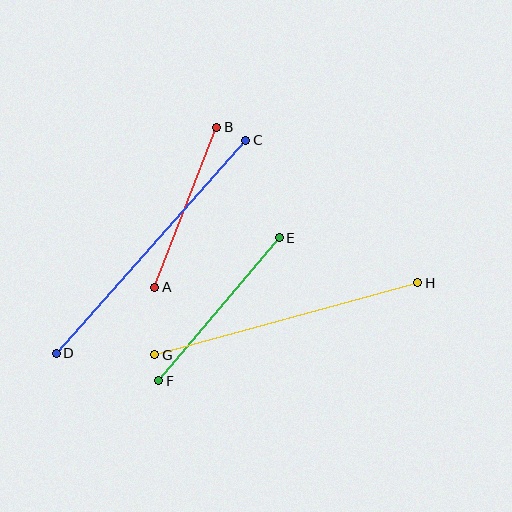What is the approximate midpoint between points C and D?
The midpoint is at approximately (151, 247) pixels.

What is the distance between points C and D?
The distance is approximately 285 pixels.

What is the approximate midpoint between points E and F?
The midpoint is at approximately (219, 309) pixels.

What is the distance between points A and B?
The distance is approximately 171 pixels.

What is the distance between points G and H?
The distance is approximately 273 pixels.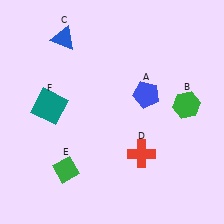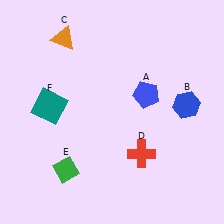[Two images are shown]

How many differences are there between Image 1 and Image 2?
There are 2 differences between the two images.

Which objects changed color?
B changed from green to blue. C changed from blue to orange.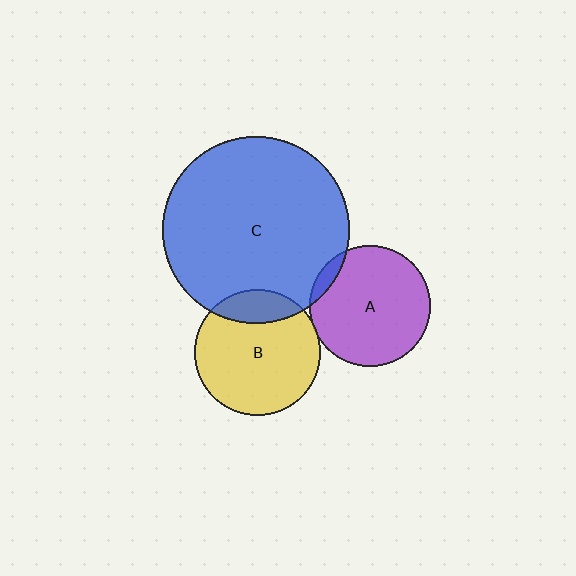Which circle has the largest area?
Circle C (blue).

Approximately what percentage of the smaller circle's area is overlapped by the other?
Approximately 5%.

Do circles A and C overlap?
Yes.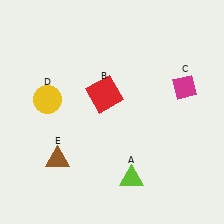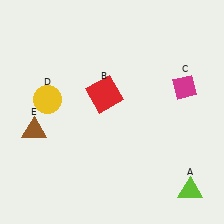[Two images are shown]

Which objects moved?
The objects that moved are: the lime triangle (A), the brown triangle (E).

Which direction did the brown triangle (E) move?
The brown triangle (E) moved up.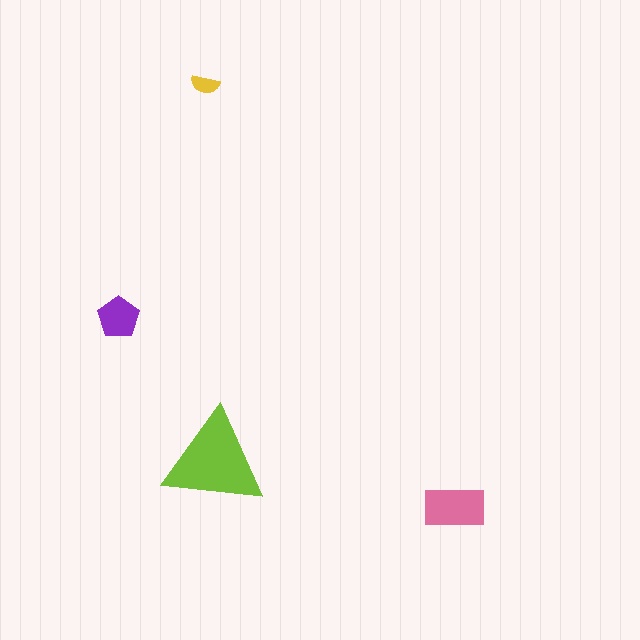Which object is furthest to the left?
The purple pentagon is leftmost.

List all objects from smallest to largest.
The yellow semicircle, the purple pentagon, the pink rectangle, the lime triangle.